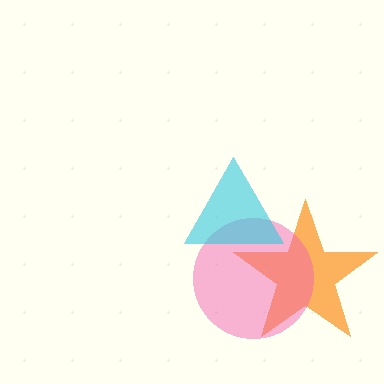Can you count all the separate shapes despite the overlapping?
Yes, there are 3 separate shapes.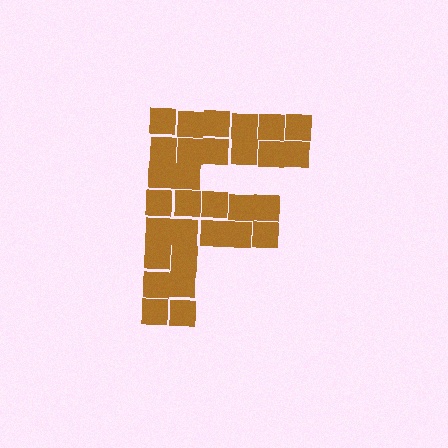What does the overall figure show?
The overall figure shows the letter F.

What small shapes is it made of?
It is made of small squares.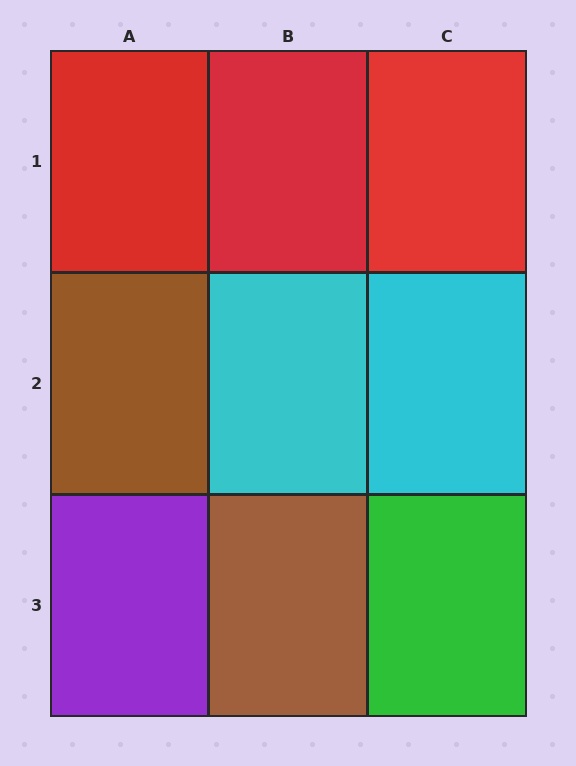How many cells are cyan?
2 cells are cyan.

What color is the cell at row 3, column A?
Purple.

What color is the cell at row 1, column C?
Red.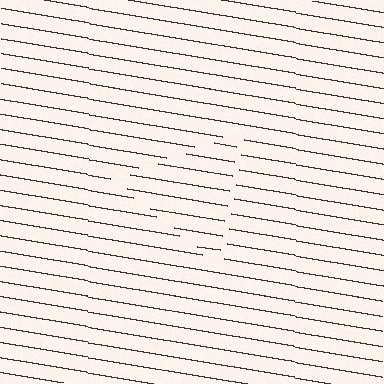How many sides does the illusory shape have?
3 sides — the line-ends trace a triangle.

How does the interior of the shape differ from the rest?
The interior of the shape contains the same grating, shifted by half a period — the contour is defined by the phase discontinuity where line-ends from the inner and outer gratings abut.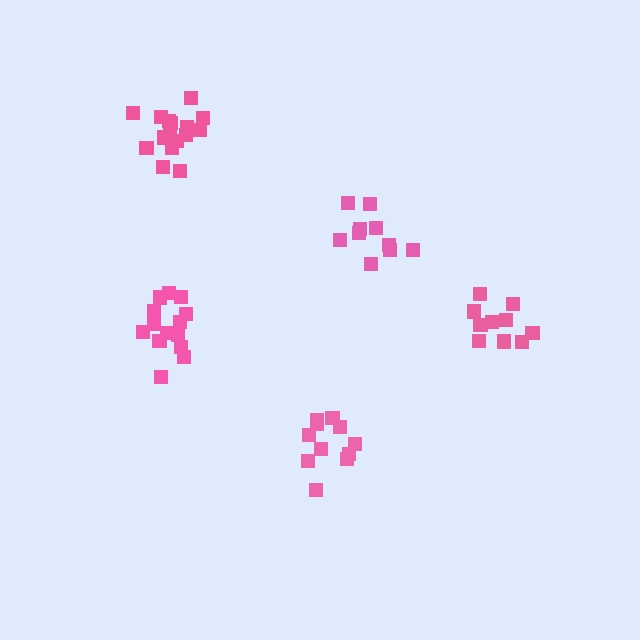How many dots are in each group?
Group 1: 15 dots, Group 2: 11 dots, Group 3: 10 dots, Group 4: 16 dots, Group 5: 10 dots (62 total).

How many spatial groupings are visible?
There are 5 spatial groupings.